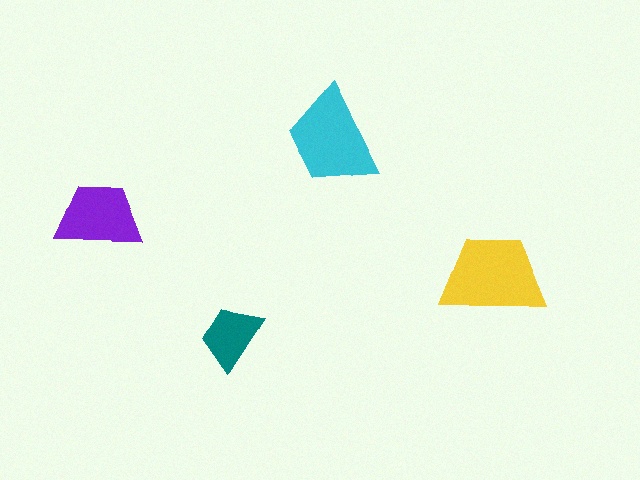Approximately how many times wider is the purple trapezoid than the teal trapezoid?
About 1.5 times wider.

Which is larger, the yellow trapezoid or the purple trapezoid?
The yellow one.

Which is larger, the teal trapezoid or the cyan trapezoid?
The cyan one.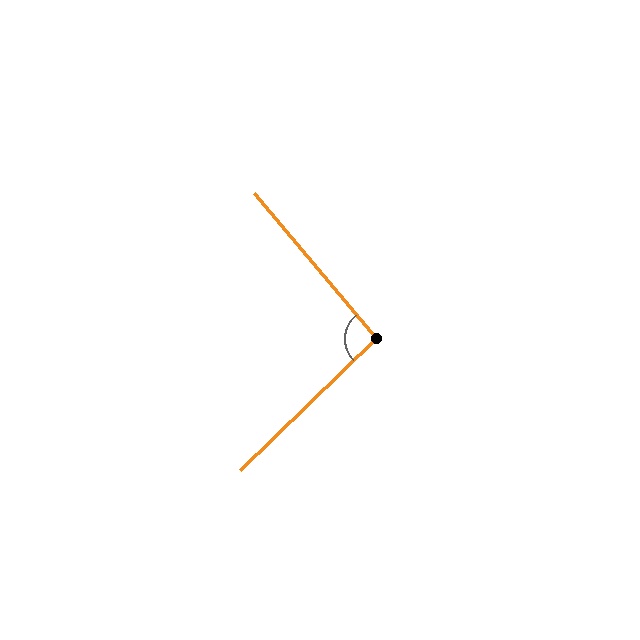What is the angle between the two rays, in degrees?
Approximately 94 degrees.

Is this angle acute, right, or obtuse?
It is approximately a right angle.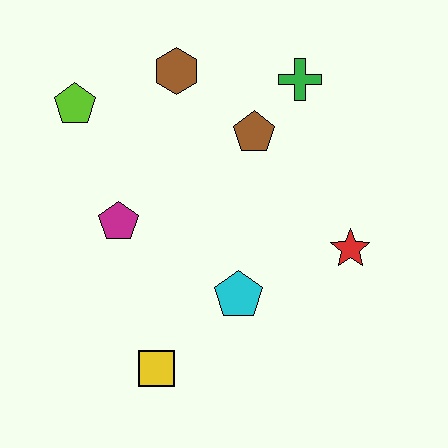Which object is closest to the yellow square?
The cyan pentagon is closest to the yellow square.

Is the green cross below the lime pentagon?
No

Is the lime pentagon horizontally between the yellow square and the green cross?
No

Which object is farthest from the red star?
The lime pentagon is farthest from the red star.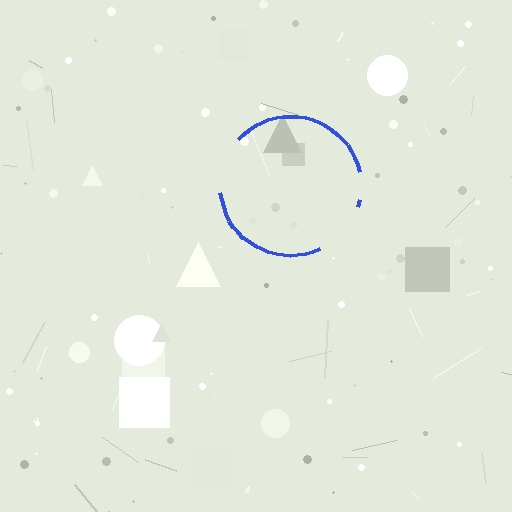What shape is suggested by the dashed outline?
The dashed outline suggests a circle.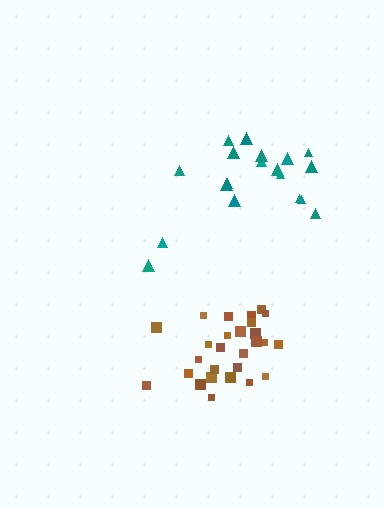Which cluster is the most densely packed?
Brown.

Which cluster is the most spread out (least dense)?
Teal.